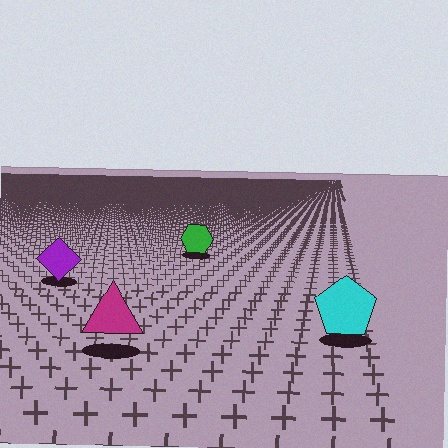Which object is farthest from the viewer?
The green hexagon is farthest from the viewer. It appears smaller and the ground texture around it is denser.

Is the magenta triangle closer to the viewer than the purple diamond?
Yes. The magenta triangle is closer — you can tell from the texture gradient: the ground texture is coarser near it.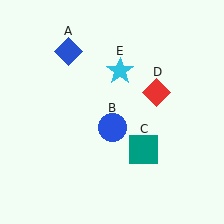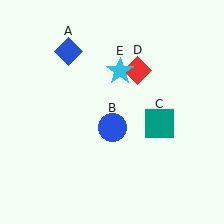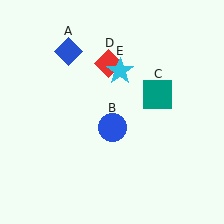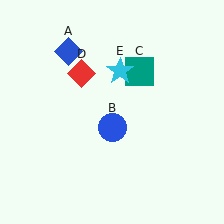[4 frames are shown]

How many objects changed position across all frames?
2 objects changed position: teal square (object C), red diamond (object D).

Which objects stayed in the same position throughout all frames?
Blue diamond (object A) and blue circle (object B) and cyan star (object E) remained stationary.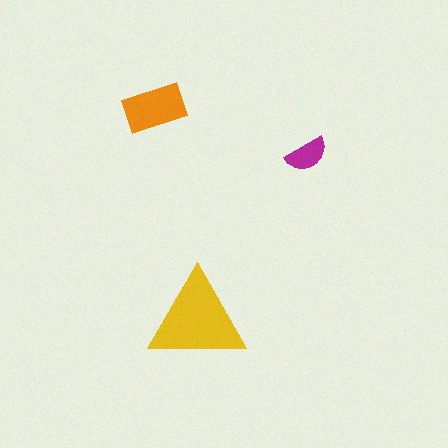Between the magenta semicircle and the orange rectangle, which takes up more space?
The orange rectangle.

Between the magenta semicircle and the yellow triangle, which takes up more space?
The yellow triangle.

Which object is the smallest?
The magenta semicircle.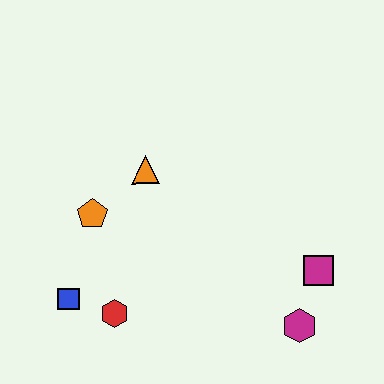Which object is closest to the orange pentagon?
The orange triangle is closest to the orange pentagon.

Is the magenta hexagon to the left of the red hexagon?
No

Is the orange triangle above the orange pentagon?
Yes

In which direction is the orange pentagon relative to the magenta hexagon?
The orange pentagon is to the left of the magenta hexagon.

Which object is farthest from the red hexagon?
The magenta square is farthest from the red hexagon.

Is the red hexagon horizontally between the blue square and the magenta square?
Yes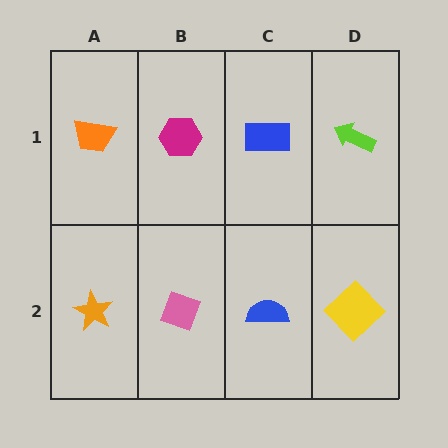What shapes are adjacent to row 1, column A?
An orange star (row 2, column A), a magenta hexagon (row 1, column B).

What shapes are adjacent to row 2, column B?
A magenta hexagon (row 1, column B), an orange star (row 2, column A), a blue semicircle (row 2, column C).